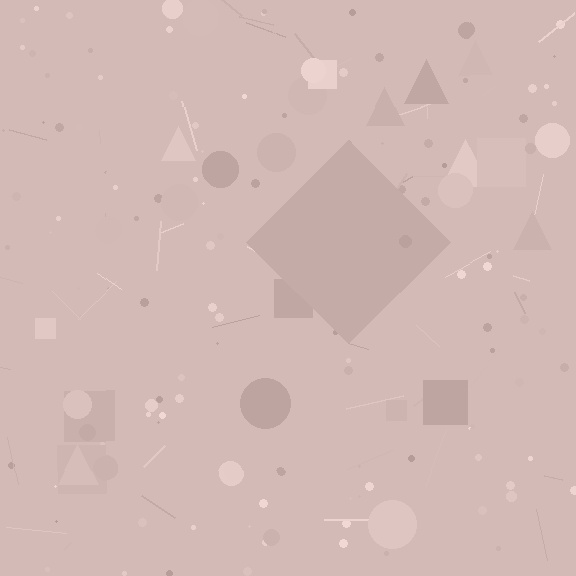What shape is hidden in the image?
A diamond is hidden in the image.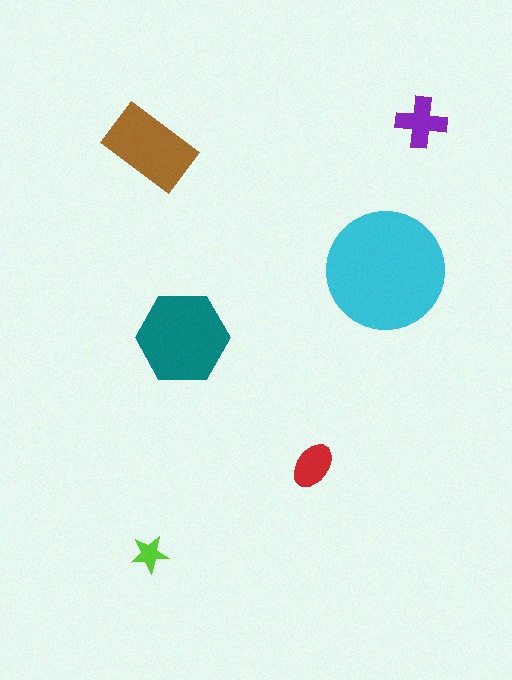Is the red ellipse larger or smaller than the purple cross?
Smaller.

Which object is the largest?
The cyan circle.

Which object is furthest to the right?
The purple cross is rightmost.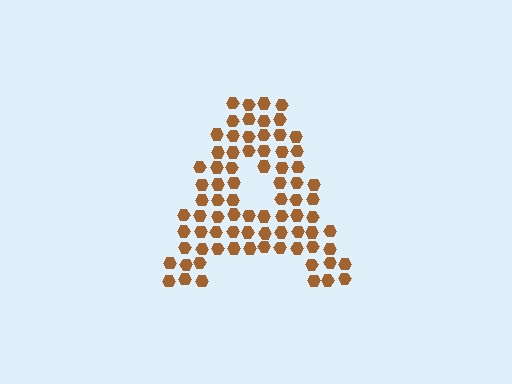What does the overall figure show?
The overall figure shows the letter A.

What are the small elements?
The small elements are hexagons.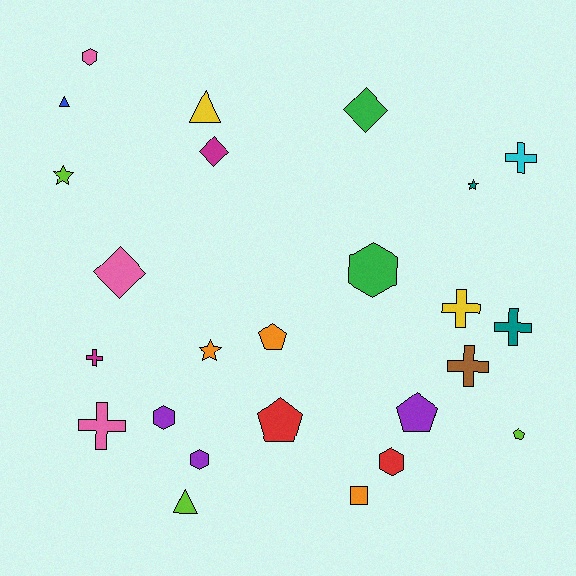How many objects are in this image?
There are 25 objects.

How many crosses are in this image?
There are 6 crosses.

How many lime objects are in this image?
There are 3 lime objects.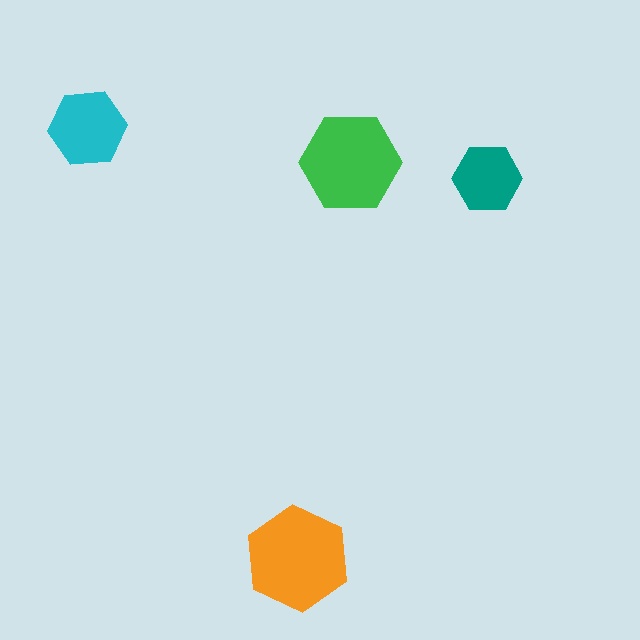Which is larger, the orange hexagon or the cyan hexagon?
The orange one.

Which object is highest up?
The cyan hexagon is topmost.